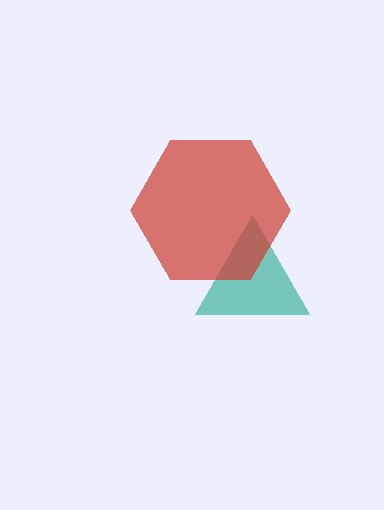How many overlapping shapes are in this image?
There are 2 overlapping shapes in the image.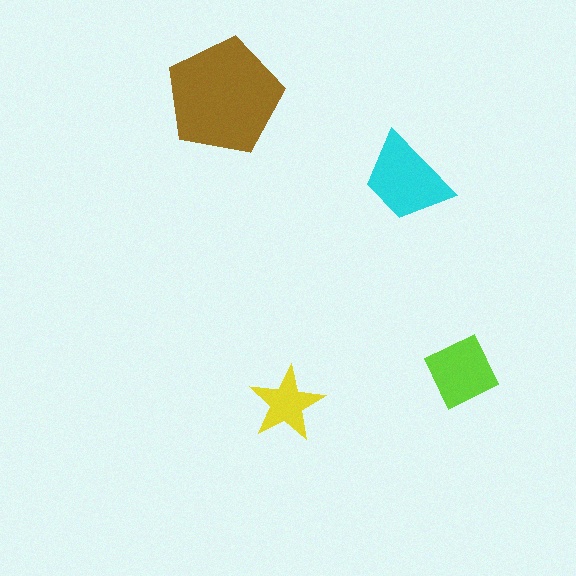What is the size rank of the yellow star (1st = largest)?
4th.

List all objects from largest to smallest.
The brown pentagon, the cyan trapezoid, the lime diamond, the yellow star.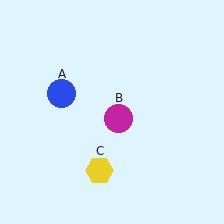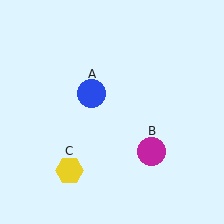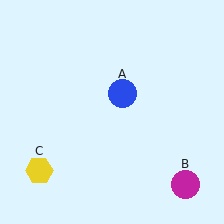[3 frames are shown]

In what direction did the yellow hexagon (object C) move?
The yellow hexagon (object C) moved left.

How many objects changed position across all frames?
3 objects changed position: blue circle (object A), magenta circle (object B), yellow hexagon (object C).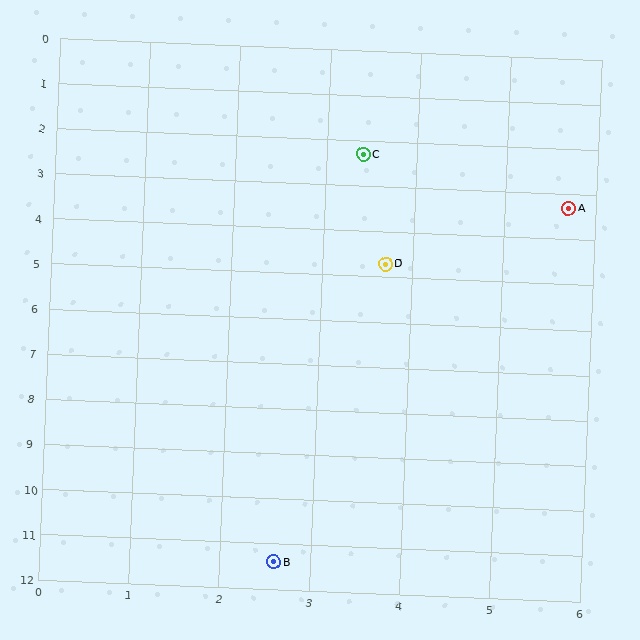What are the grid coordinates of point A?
Point A is at approximately (5.7, 3.3).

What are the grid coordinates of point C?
Point C is at approximately (3.4, 2.3).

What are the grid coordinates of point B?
Point B is at approximately (2.6, 11.4).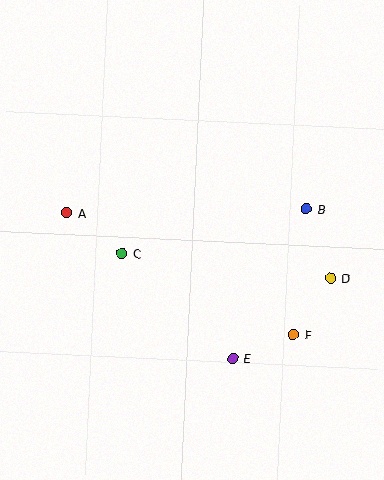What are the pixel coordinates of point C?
Point C is at (122, 254).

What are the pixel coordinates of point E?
Point E is at (233, 358).